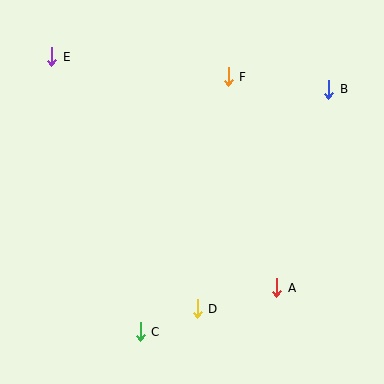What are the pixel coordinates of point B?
Point B is at (329, 89).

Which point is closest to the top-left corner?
Point E is closest to the top-left corner.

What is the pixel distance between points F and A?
The distance between F and A is 217 pixels.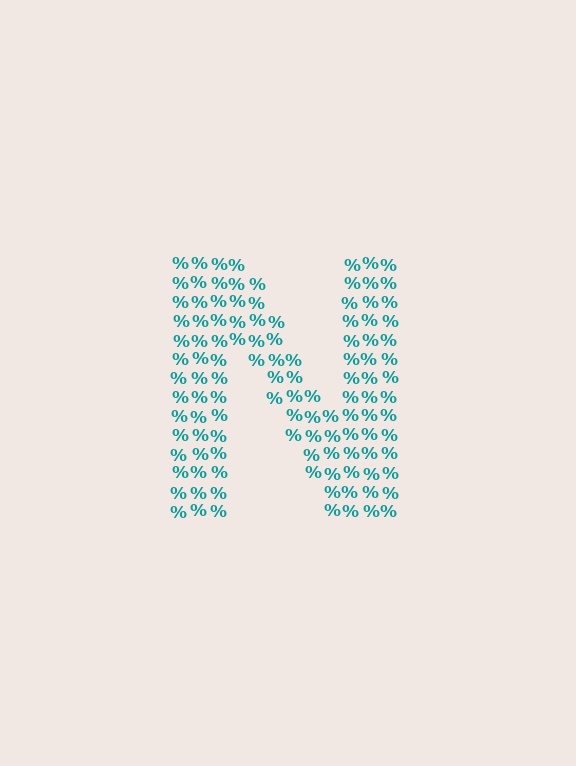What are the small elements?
The small elements are percent signs.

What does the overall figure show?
The overall figure shows the letter N.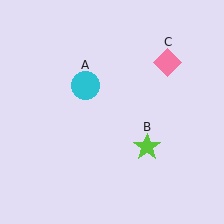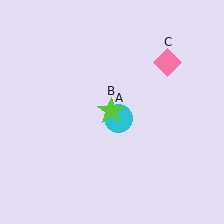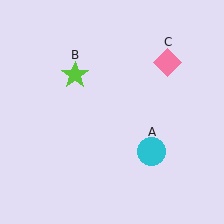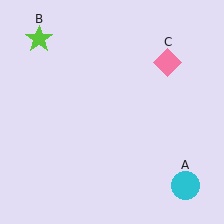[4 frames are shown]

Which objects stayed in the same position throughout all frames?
Pink diamond (object C) remained stationary.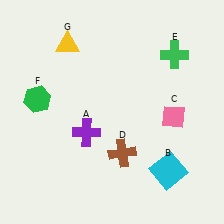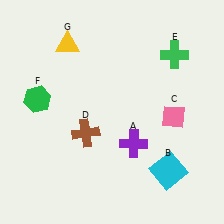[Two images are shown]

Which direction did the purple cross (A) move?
The purple cross (A) moved right.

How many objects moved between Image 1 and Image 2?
2 objects moved between the two images.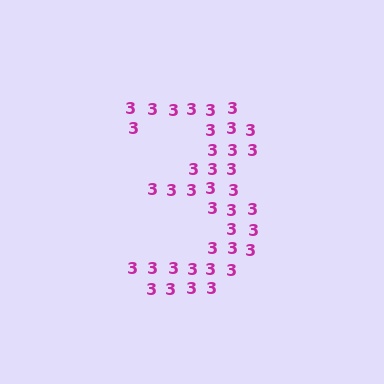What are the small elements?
The small elements are digit 3's.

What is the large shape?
The large shape is the digit 3.